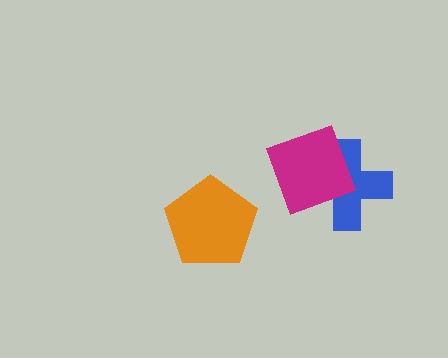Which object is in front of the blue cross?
The magenta diamond is in front of the blue cross.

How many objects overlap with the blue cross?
1 object overlaps with the blue cross.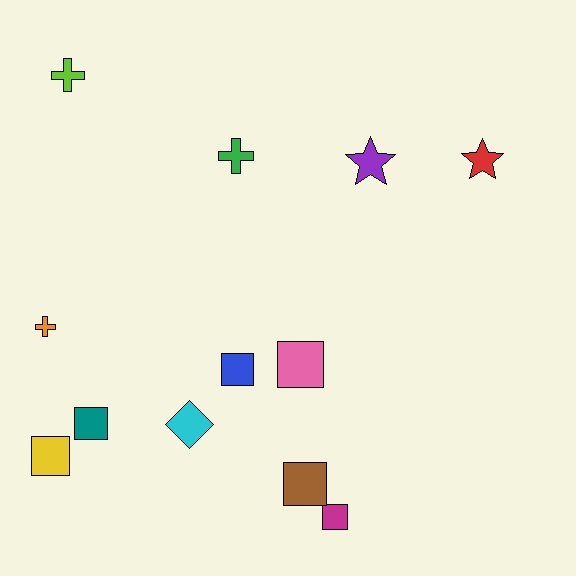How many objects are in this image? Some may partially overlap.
There are 12 objects.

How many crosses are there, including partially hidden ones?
There are 3 crosses.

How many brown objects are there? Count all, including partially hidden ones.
There is 1 brown object.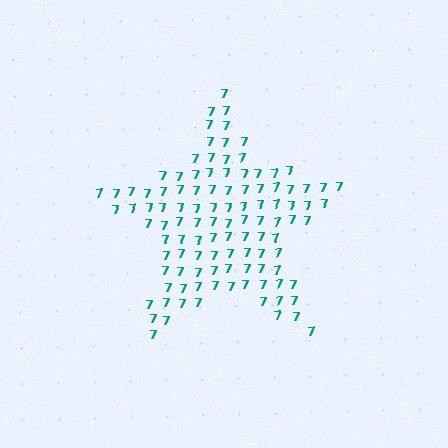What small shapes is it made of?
It is made of small digit 7's.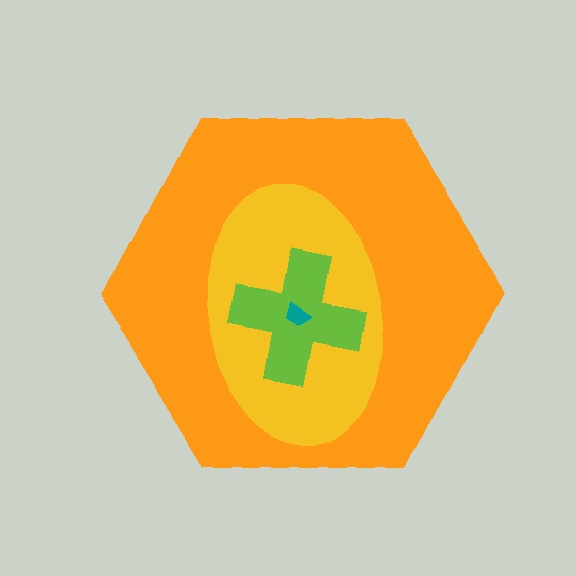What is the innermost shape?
The teal trapezoid.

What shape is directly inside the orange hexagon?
The yellow ellipse.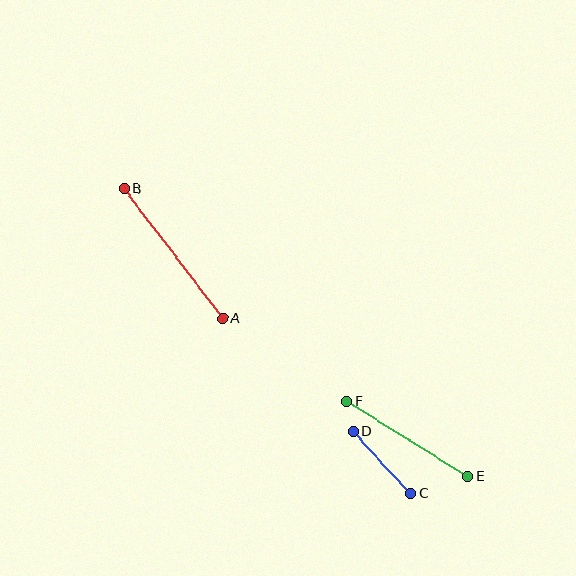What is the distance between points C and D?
The distance is approximately 85 pixels.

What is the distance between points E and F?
The distance is approximately 142 pixels.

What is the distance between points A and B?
The distance is approximately 163 pixels.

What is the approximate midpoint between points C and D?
The midpoint is at approximately (381, 462) pixels.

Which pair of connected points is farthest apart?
Points A and B are farthest apart.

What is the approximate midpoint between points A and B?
The midpoint is at approximately (173, 253) pixels.